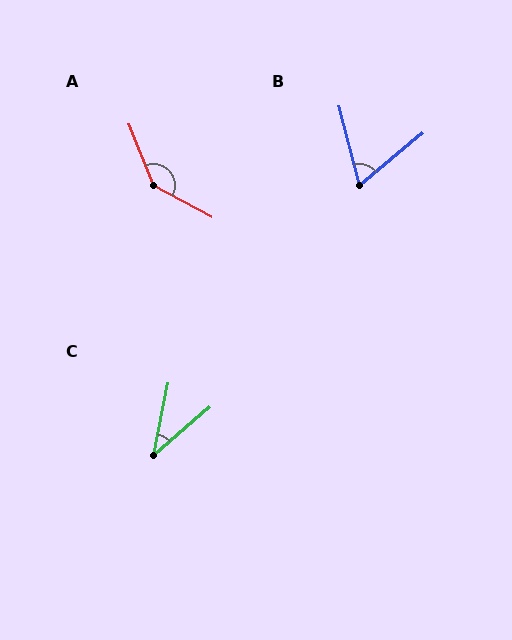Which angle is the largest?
A, at approximately 140 degrees.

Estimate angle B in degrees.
Approximately 65 degrees.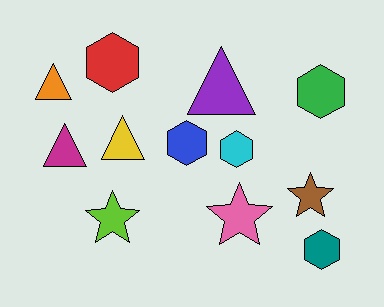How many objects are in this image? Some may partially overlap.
There are 12 objects.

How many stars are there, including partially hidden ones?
There are 3 stars.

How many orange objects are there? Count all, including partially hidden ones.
There is 1 orange object.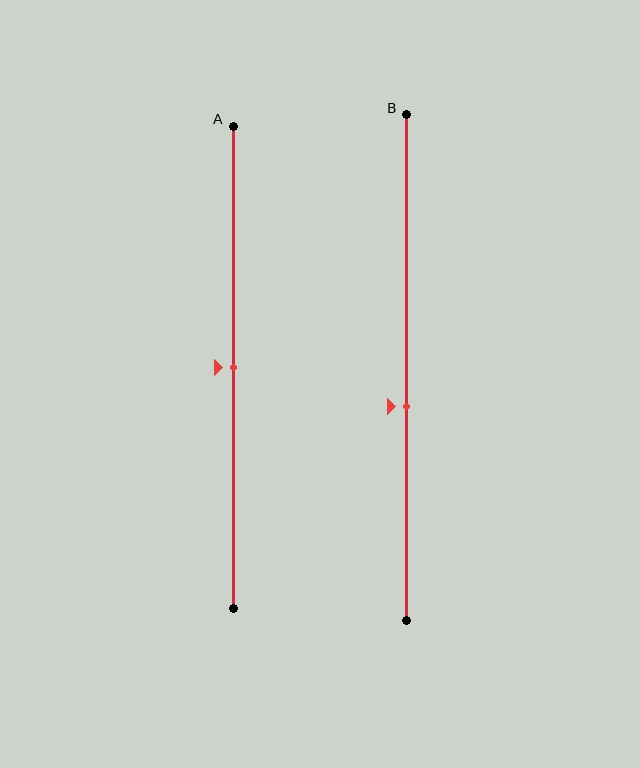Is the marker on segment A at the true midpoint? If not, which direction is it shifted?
Yes, the marker on segment A is at the true midpoint.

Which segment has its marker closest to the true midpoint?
Segment A has its marker closest to the true midpoint.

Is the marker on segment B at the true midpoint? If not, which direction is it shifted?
No, the marker on segment B is shifted downward by about 8% of the segment length.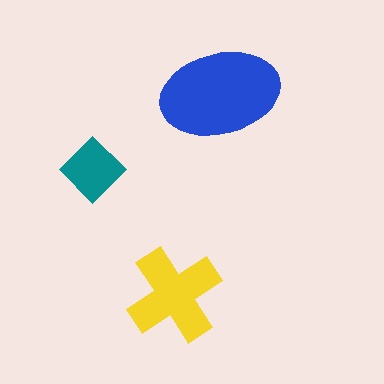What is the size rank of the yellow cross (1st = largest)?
2nd.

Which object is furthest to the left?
The teal diamond is leftmost.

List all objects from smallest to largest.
The teal diamond, the yellow cross, the blue ellipse.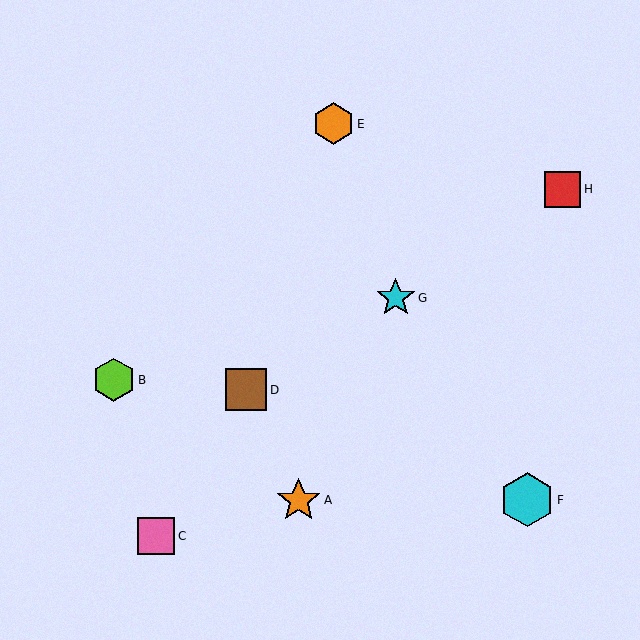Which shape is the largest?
The cyan hexagon (labeled F) is the largest.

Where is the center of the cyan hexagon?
The center of the cyan hexagon is at (527, 500).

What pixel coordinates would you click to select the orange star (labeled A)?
Click at (299, 500) to select the orange star A.